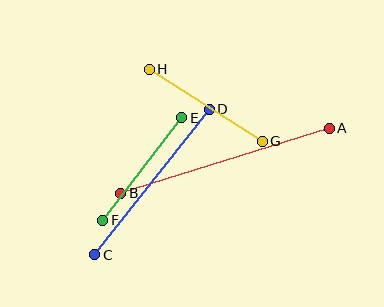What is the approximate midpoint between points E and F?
The midpoint is at approximately (142, 169) pixels.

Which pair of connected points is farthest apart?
Points A and B are farthest apart.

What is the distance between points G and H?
The distance is approximately 134 pixels.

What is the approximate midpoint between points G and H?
The midpoint is at approximately (206, 105) pixels.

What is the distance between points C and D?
The distance is approximately 185 pixels.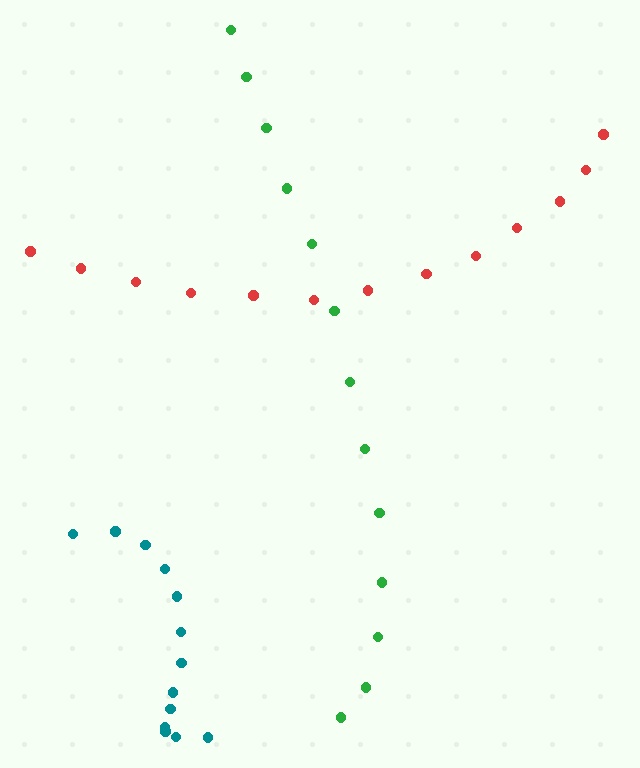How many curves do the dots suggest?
There are 3 distinct paths.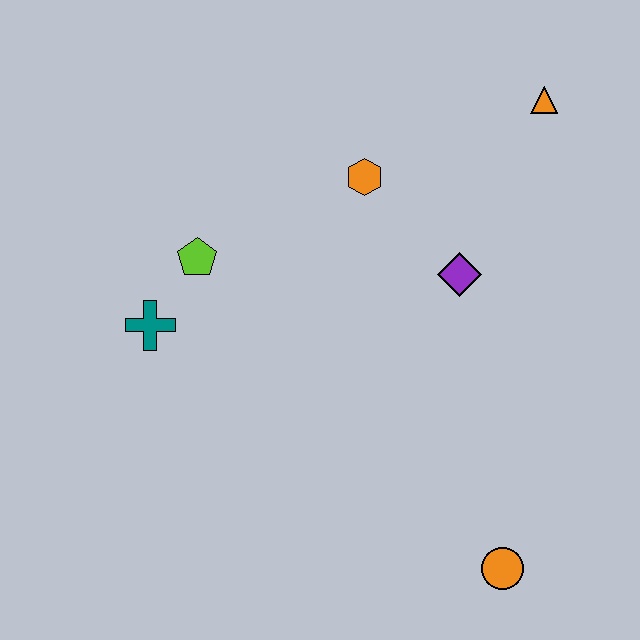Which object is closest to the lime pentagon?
The teal cross is closest to the lime pentagon.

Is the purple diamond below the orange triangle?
Yes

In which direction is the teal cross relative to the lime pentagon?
The teal cross is below the lime pentagon.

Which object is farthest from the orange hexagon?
The orange circle is farthest from the orange hexagon.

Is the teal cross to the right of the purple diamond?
No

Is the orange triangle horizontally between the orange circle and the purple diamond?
No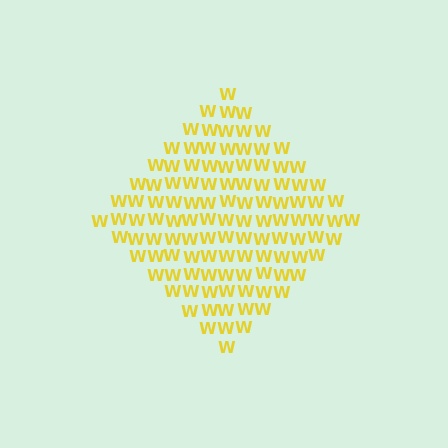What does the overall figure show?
The overall figure shows a diamond.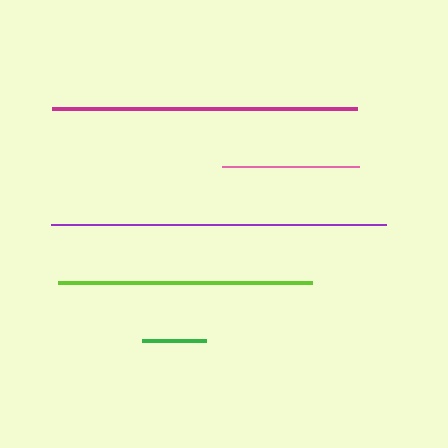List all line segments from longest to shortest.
From longest to shortest: purple, magenta, lime, pink, green.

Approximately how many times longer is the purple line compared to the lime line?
The purple line is approximately 1.3 times the length of the lime line.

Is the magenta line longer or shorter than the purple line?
The purple line is longer than the magenta line.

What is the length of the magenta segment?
The magenta segment is approximately 304 pixels long.